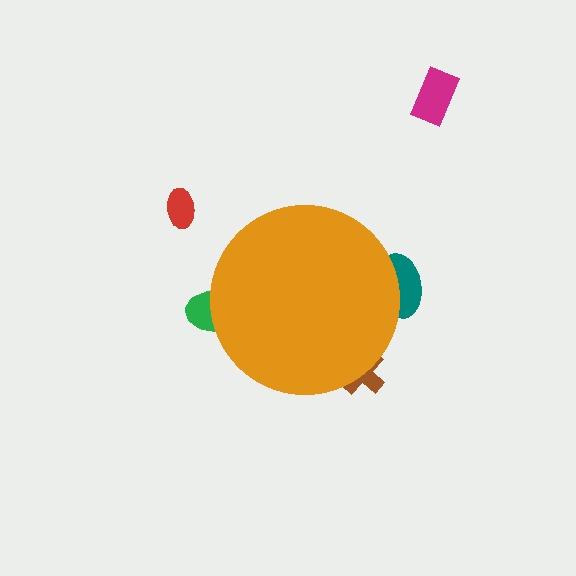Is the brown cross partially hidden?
Yes, the brown cross is partially hidden behind the orange circle.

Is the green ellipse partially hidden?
Yes, the green ellipse is partially hidden behind the orange circle.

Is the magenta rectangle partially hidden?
No, the magenta rectangle is fully visible.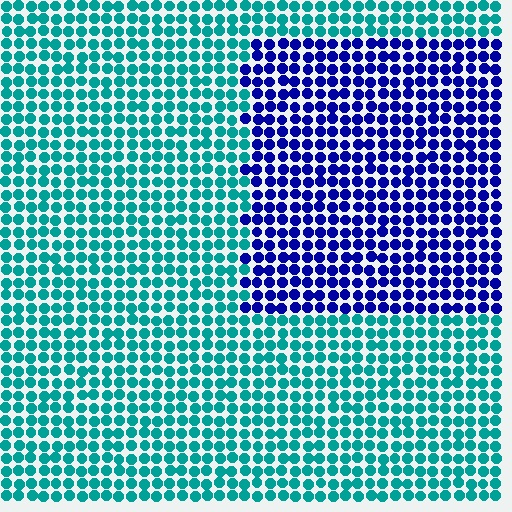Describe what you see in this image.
The image is filled with small teal elements in a uniform arrangement. A rectangle-shaped region is visible where the elements are tinted to a slightly different hue, forming a subtle color boundary.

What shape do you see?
I see a rectangle.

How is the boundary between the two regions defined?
The boundary is defined purely by a slight shift in hue (about 62 degrees). Spacing, size, and orientation are identical on both sides.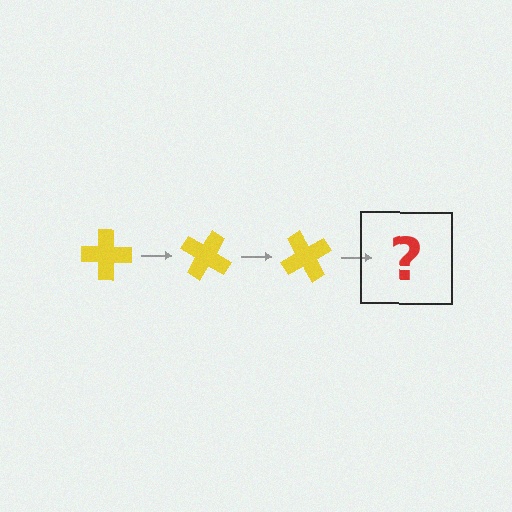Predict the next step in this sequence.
The next step is a yellow cross rotated 90 degrees.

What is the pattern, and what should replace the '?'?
The pattern is that the cross rotates 30 degrees each step. The '?' should be a yellow cross rotated 90 degrees.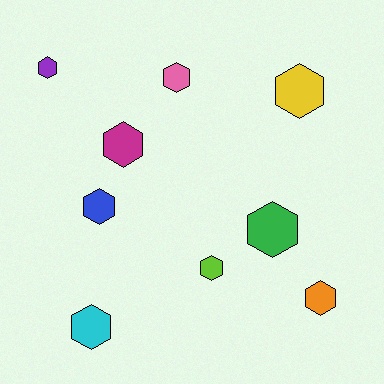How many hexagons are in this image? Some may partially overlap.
There are 9 hexagons.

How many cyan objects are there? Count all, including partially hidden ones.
There is 1 cyan object.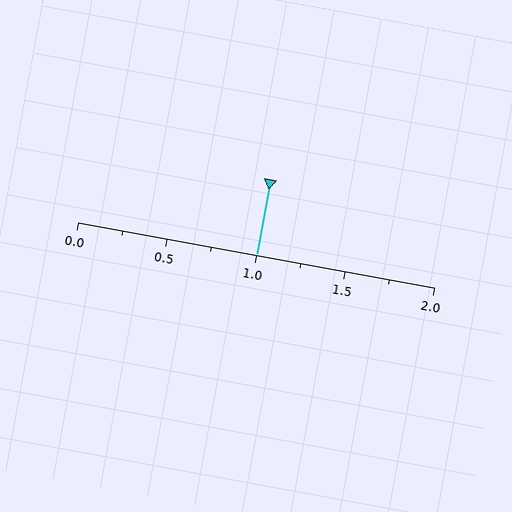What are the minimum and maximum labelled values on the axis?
The axis runs from 0.0 to 2.0.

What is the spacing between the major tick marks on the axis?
The major ticks are spaced 0.5 apart.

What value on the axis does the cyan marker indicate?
The marker indicates approximately 1.